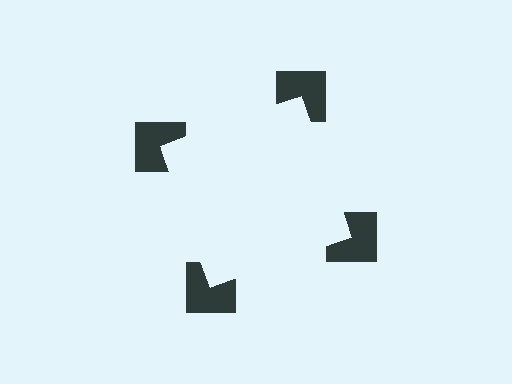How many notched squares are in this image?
There are 4 — one at each vertex of the illusory square.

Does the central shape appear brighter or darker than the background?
It typically appears slightly brighter than the background, even though no actual brightness change is drawn.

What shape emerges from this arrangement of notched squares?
An illusory square — its edges are inferred from the aligned wedge cuts in the notched squares, not physically drawn.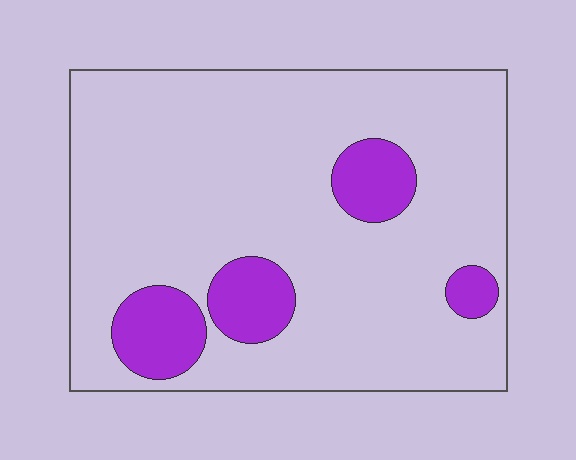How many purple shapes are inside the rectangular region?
4.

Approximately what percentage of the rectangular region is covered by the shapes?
Approximately 15%.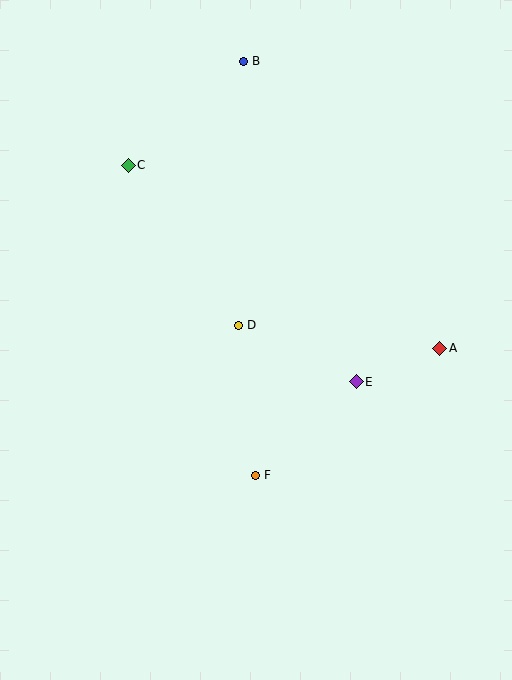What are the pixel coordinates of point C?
Point C is at (128, 165).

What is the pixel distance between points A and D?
The distance between A and D is 203 pixels.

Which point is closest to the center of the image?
Point D at (238, 325) is closest to the center.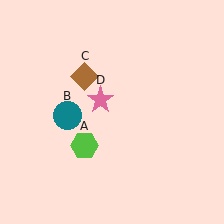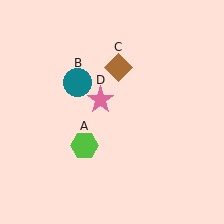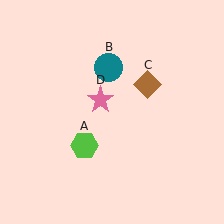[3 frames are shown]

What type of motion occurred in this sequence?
The teal circle (object B), brown diamond (object C) rotated clockwise around the center of the scene.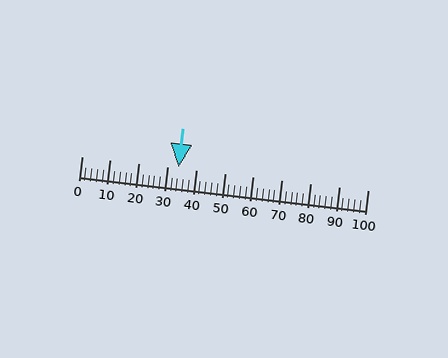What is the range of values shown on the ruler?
The ruler shows values from 0 to 100.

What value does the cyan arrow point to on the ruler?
The cyan arrow points to approximately 34.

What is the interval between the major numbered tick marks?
The major tick marks are spaced 10 units apart.